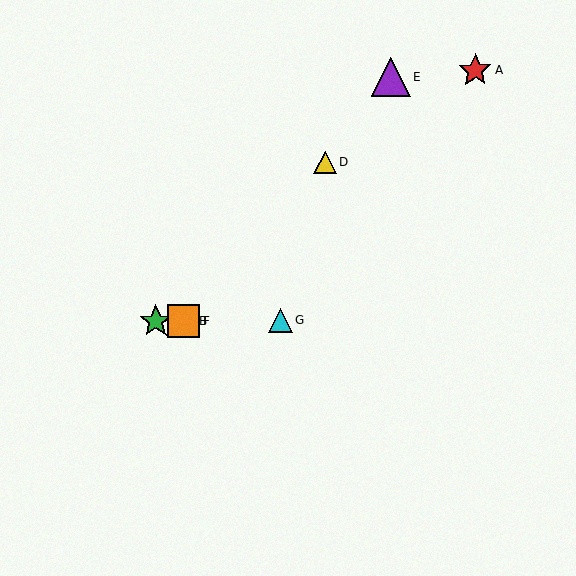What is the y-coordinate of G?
Object G is at y≈320.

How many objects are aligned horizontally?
4 objects (B, C, F, G) are aligned horizontally.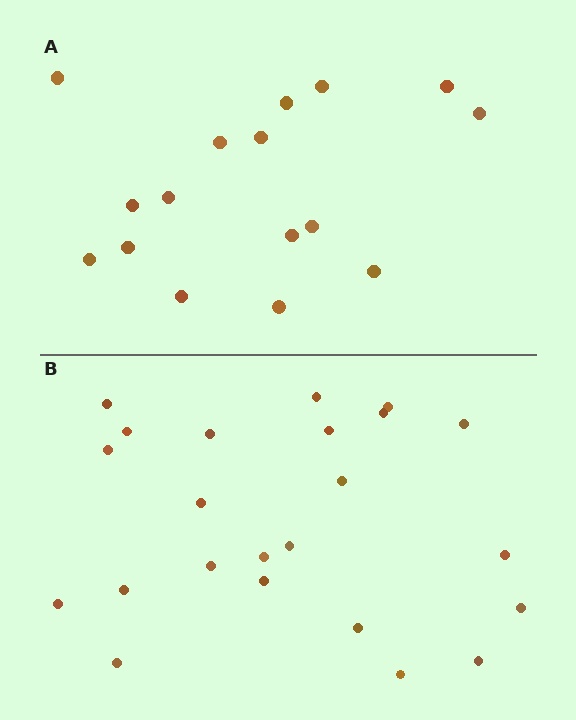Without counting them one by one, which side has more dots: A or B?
Region B (the bottom region) has more dots.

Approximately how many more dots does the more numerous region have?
Region B has roughly 8 or so more dots than region A.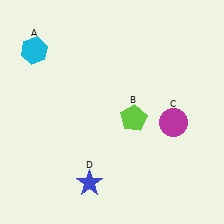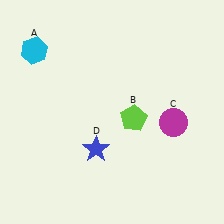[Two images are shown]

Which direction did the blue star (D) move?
The blue star (D) moved up.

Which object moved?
The blue star (D) moved up.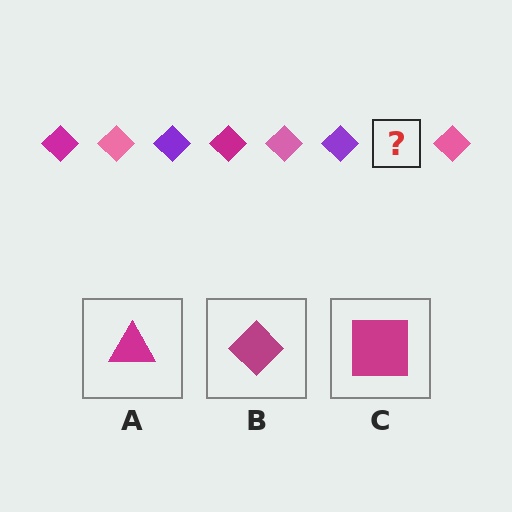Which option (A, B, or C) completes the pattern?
B.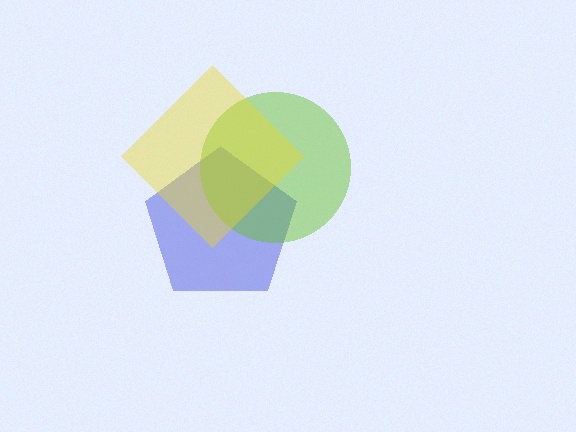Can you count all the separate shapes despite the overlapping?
Yes, there are 3 separate shapes.